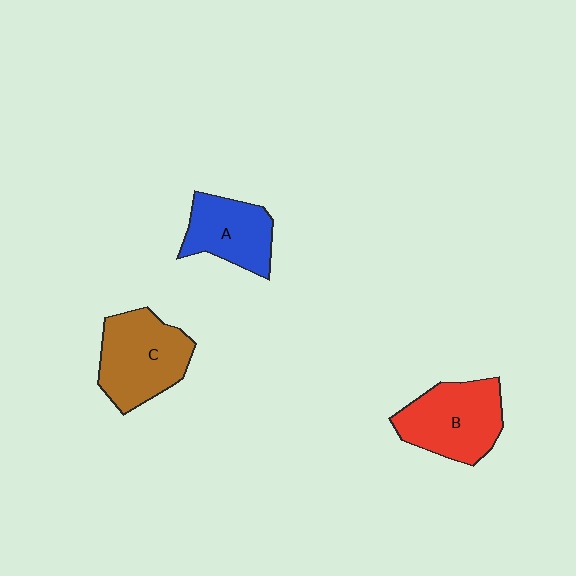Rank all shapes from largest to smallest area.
From largest to smallest: C (brown), B (red), A (blue).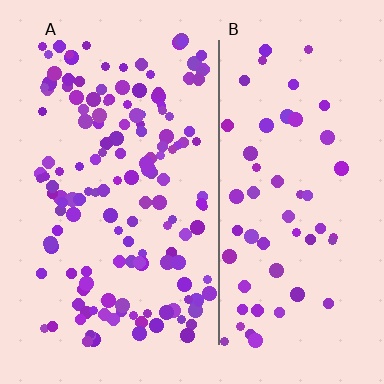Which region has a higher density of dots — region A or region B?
A (the left).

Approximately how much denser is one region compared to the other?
Approximately 2.6× — region A over region B.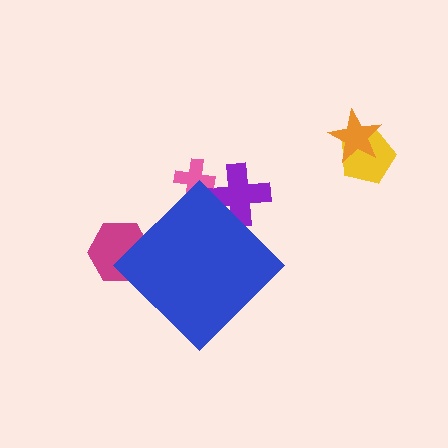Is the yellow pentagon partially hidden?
No, the yellow pentagon is fully visible.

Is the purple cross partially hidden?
Yes, the purple cross is partially hidden behind the blue diamond.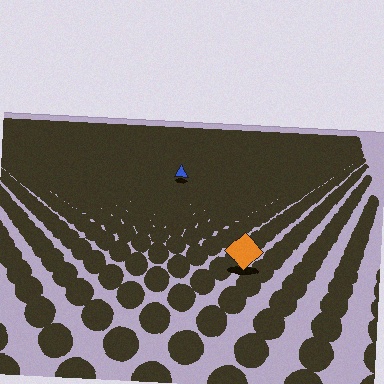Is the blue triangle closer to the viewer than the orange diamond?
No. The orange diamond is closer — you can tell from the texture gradient: the ground texture is coarser near it.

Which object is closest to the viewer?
The orange diamond is closest. The texture marks near it are larger and more spread out.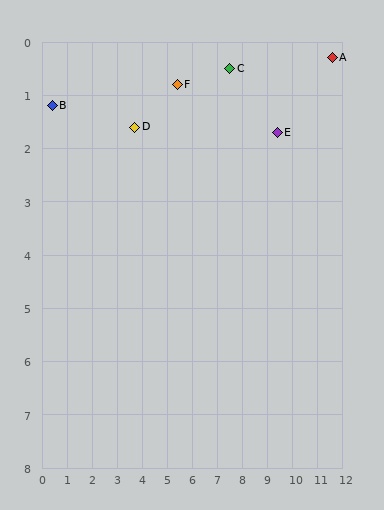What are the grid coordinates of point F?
Point F is at approximately (5.4, 0.8).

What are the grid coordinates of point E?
Point E is at approximately (9.4, 1.7).